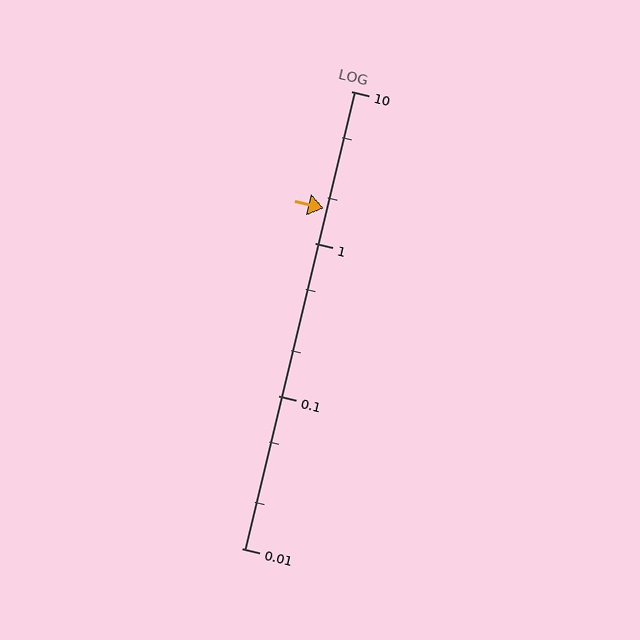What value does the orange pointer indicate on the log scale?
The pointer indicates approximately 1.7.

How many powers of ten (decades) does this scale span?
The scale spans 3 decades, from 0.01 to 10.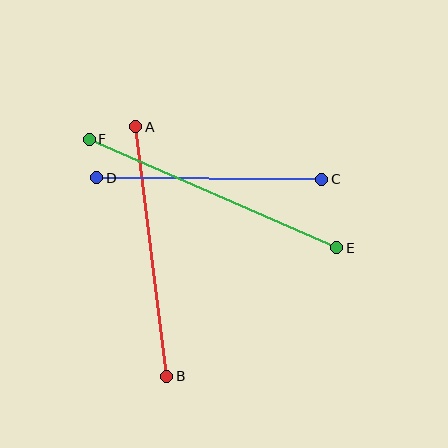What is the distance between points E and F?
The distance is approximately 270 pixels.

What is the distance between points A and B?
The distance is approximately 252 pixels.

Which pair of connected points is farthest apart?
Points E and F are farthest apart.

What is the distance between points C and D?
The distance is approximately 225 pixels.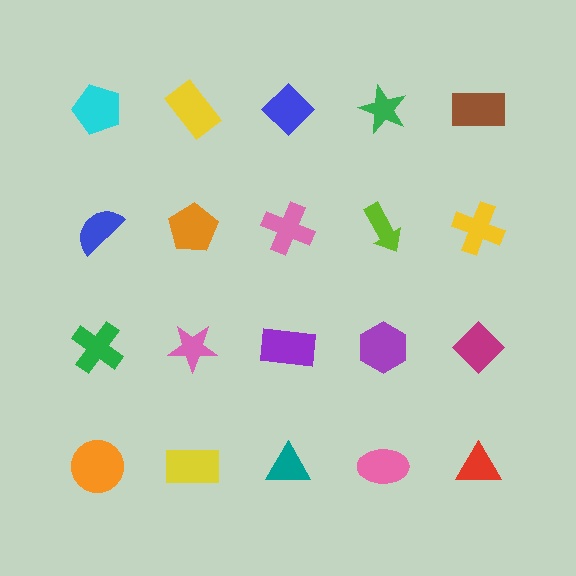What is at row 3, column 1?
A green cross.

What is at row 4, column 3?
A teal triangle.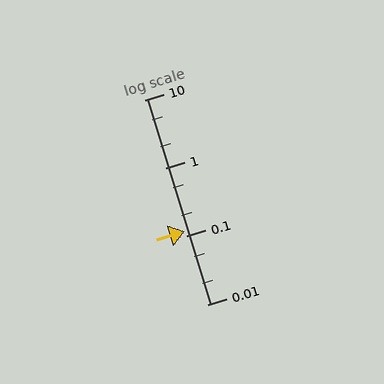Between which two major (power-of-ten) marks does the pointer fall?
The pointer is between 0.1 and 1.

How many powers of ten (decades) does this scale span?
The scale spans 3 decades, from 0.01 to 10.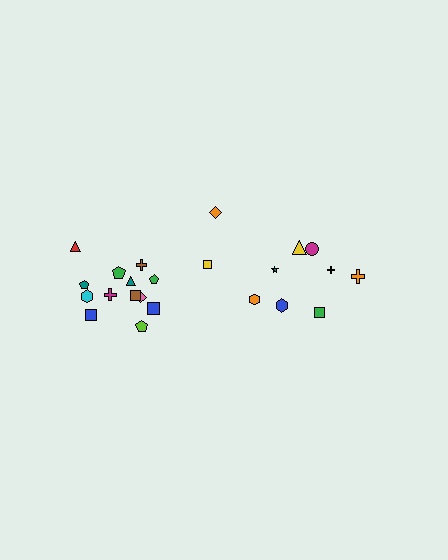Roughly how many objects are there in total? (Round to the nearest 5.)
Roughly 25 objects in total.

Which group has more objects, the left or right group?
The left group.